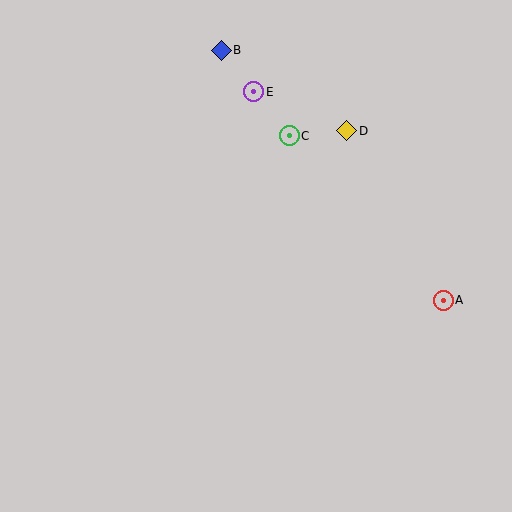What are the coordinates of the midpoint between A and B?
The midpoint between A and B is at (332, 175).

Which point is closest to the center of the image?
Point C at (289, 136) is closest to the center.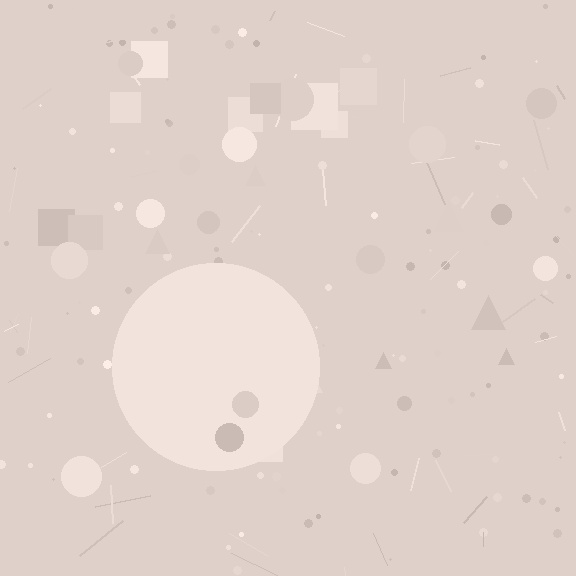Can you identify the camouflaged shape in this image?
The camouflaged shape is a circle.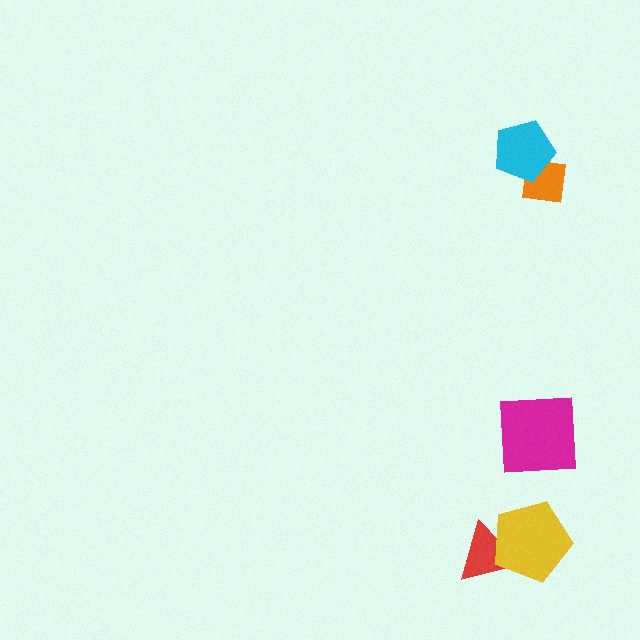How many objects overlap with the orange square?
1 object overlaps with the orange square.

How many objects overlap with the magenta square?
0 objects overlap with the magenta square.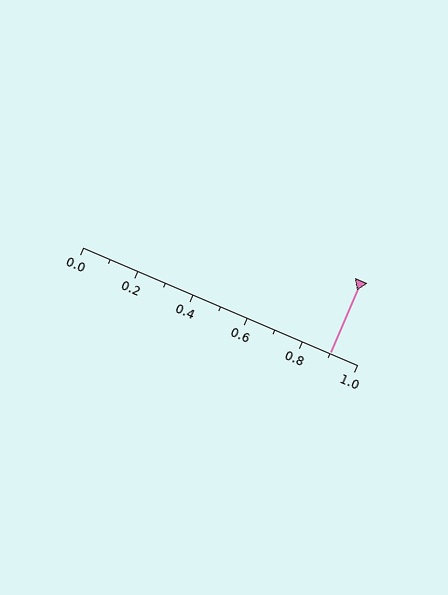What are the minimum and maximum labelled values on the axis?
The axis runs from 0.0 to 1.0.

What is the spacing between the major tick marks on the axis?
The major ticks are spaced 0.2 apart.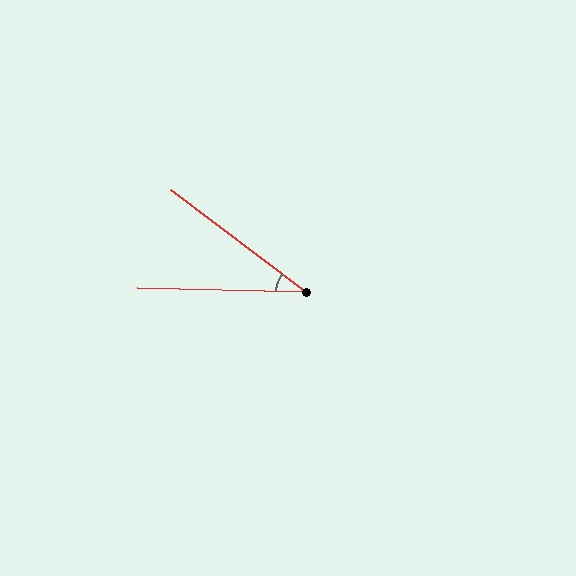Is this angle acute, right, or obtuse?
It is acute.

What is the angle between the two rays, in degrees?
Approximately 36 degrees.